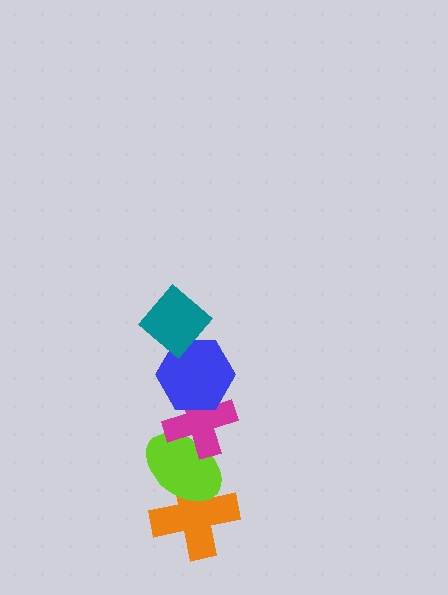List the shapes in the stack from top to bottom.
From top to bottom: the teal diamond, the blue hexagon, the magenta cross, the lime ellipse, the orange cross.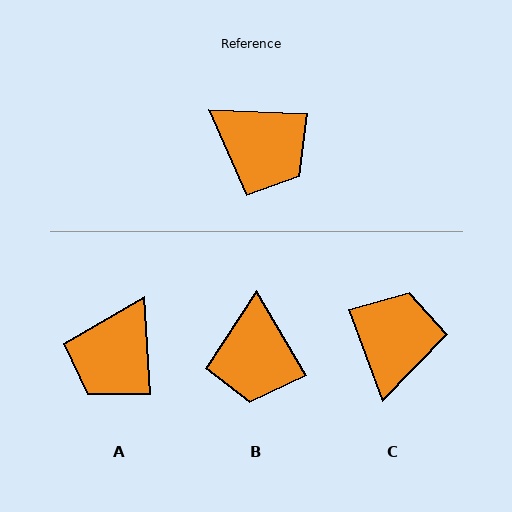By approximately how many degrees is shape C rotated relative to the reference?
Approximately 112 degrees counter-clockwise.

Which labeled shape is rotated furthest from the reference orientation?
C, about 112 degrees away.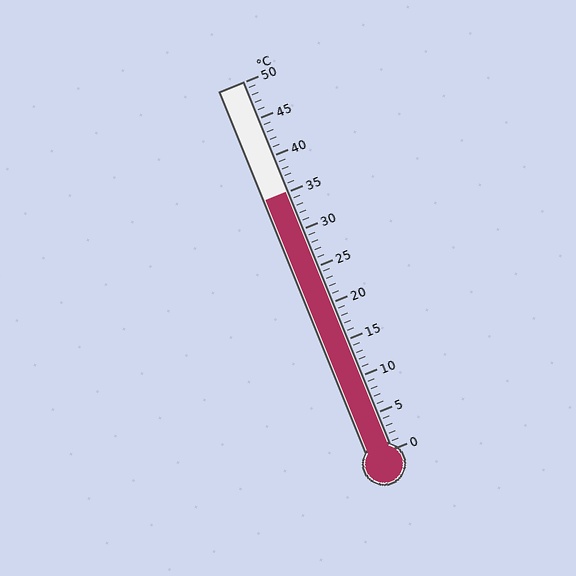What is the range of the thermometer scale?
The thermometer scale ranges from 0°C to 50°C.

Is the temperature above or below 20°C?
The temperature is above 20°C.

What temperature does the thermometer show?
The thermometer shows approximately 35°C.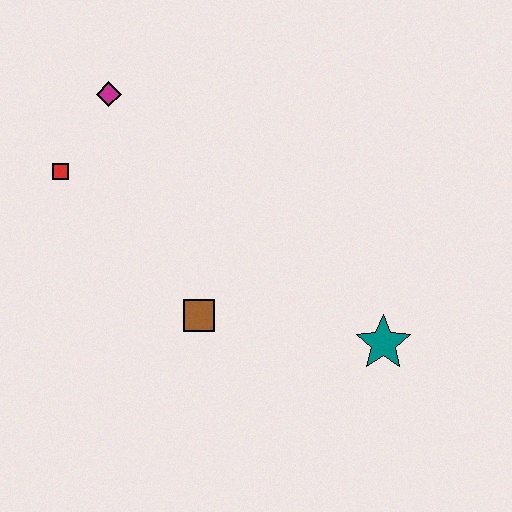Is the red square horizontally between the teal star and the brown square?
No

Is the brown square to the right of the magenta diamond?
Yes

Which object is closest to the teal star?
The brown square is closest to the teal star.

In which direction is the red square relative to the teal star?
The red square is to the left of the teal star.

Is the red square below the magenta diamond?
Yes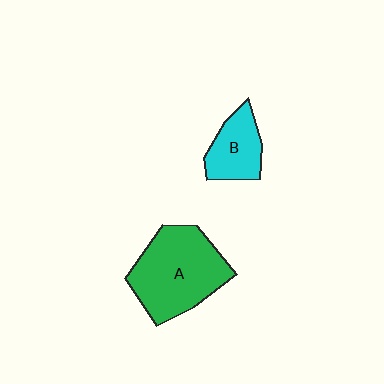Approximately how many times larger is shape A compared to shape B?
Approximately 2.1 times.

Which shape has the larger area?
Shape A (green).